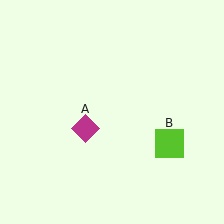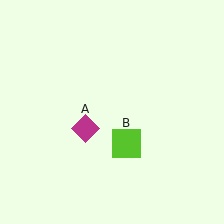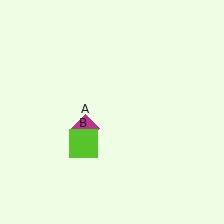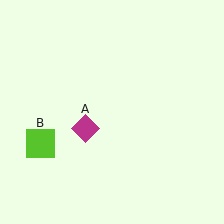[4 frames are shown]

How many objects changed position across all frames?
1 object changed position: lime square (object B).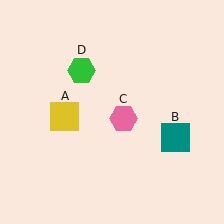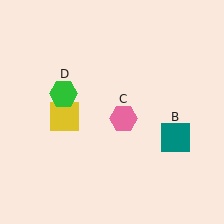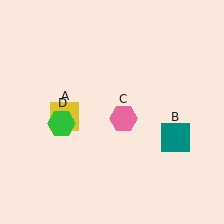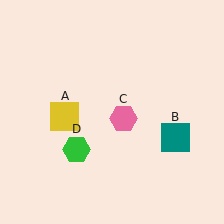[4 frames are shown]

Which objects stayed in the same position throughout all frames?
Yellow square (object A) and teal square (object B) and pink hexagon (object C) remained stationary.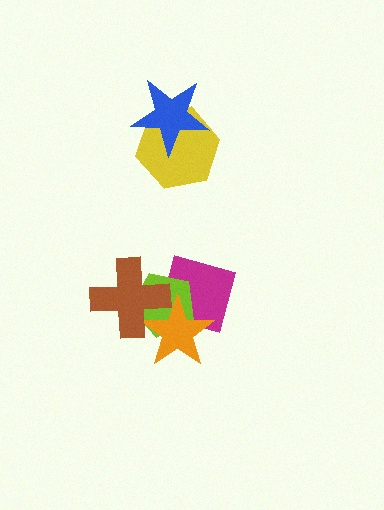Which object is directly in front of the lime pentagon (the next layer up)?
The orange star is directly in front of the lime pentagon.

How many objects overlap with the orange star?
3 objects overlap with the orange star.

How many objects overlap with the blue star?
1 object overlaps with the blue star.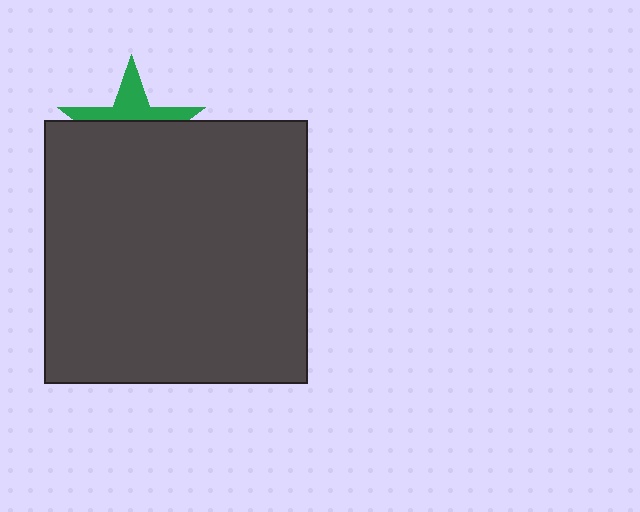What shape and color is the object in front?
The object in front is a dark gray square.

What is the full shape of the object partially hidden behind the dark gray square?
The partially hidden object is a green star.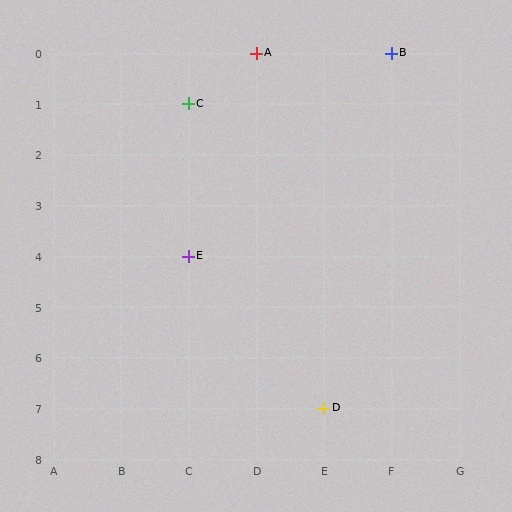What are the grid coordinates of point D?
Point D is at grid coordinates (E, 7).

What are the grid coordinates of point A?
Point A is at grid coordinates (D, 0).